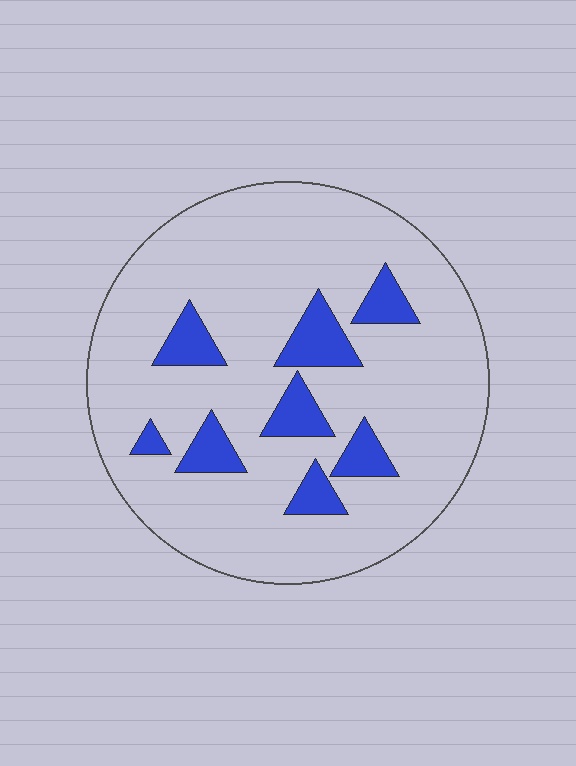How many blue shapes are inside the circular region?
8.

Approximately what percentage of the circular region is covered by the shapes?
Approximately 15%.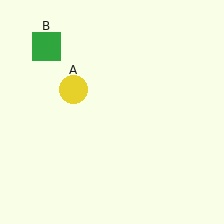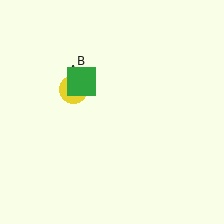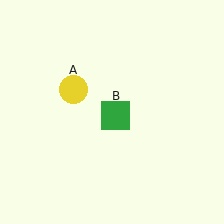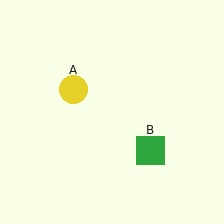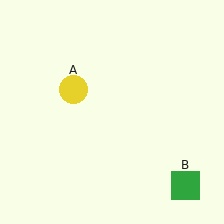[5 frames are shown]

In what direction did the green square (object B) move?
The green square (object B) moved down and to the right.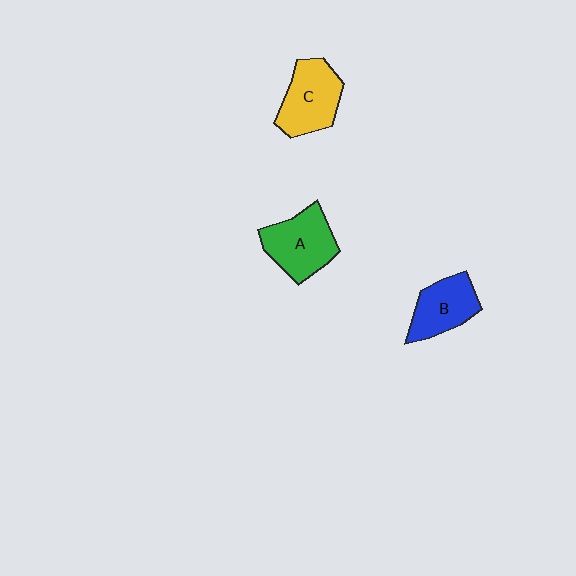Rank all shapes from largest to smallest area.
From largest to smallest: A (green), C (yellow), B (blue).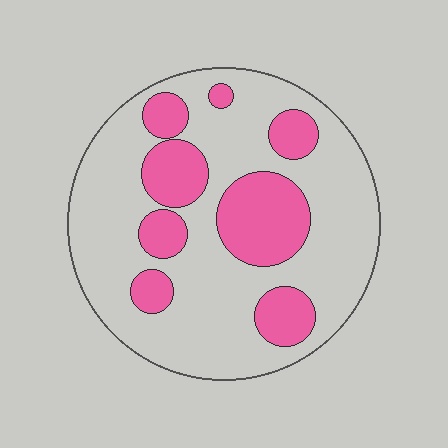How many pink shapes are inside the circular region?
8.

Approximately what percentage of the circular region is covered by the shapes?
Approximately 30%.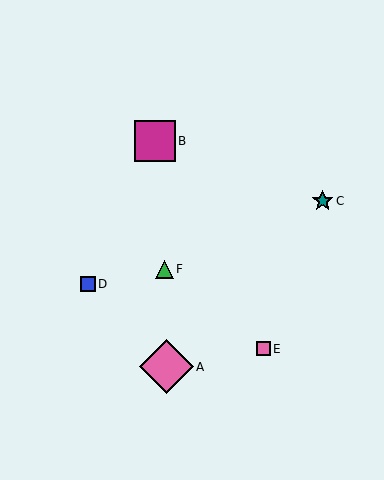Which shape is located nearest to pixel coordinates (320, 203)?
The teal star (labeled C) at (323, 201) is nearest to that location.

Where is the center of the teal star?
The center of the teal star is at (323, 201).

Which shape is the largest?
The pink diamond (labeled A) is the largest.